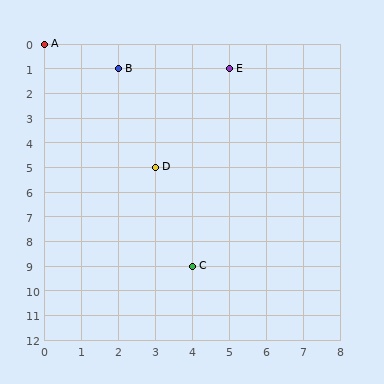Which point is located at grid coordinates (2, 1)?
Point B is at (2, 1).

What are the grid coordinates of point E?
Point E is at grid coordinates (5, 1).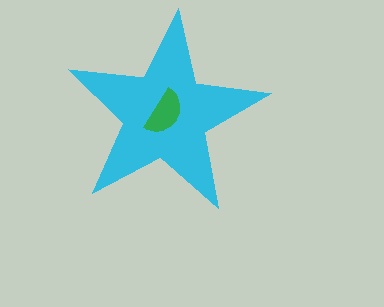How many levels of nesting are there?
2.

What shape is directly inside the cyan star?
The green semicircle.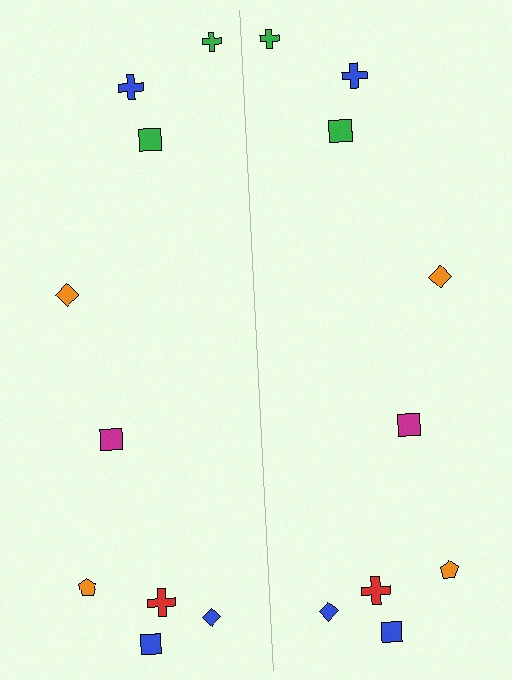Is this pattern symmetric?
Yes, this pattern has bilateral (reflection) symmetry.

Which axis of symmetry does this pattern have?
The pattern has a vertical axis of symmetry running through the center of the image.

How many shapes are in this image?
There are 18 shapes in this image.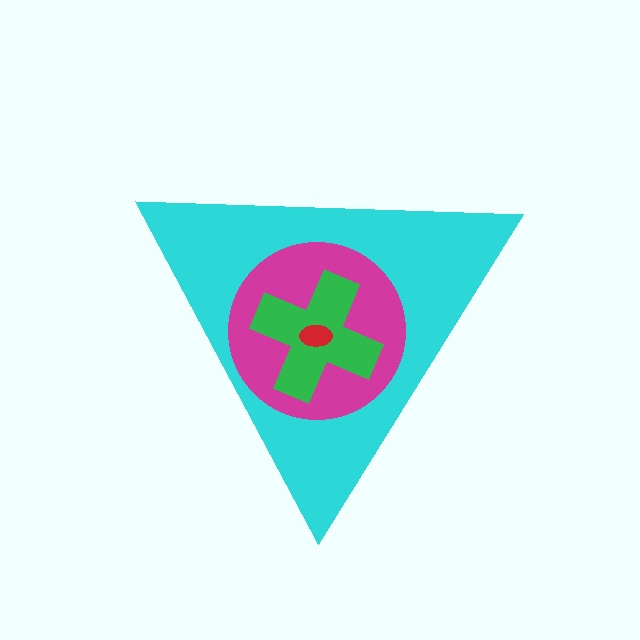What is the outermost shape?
The cyan triangle.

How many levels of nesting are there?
4.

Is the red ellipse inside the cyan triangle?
Yes.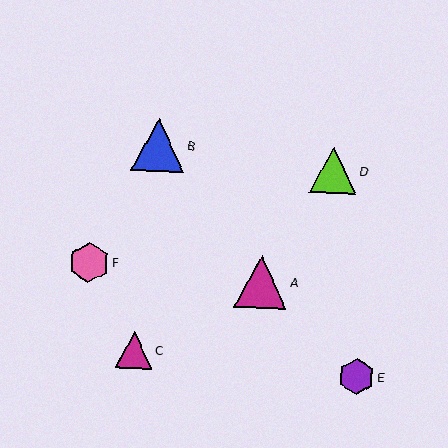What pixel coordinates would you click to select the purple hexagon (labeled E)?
Click at (356, 377) to select the purple hexagon E.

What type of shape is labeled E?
Shape E is a purple hexagon.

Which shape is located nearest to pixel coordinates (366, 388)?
The purple hexagon (labeled E) at (356, 377) is nearest to that location.